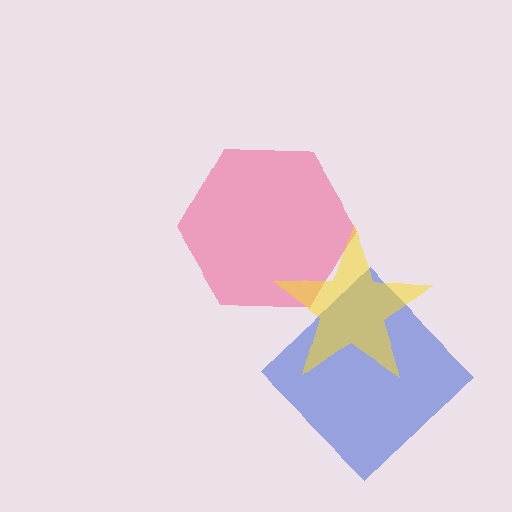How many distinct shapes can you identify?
There are 3 distinct shapes: a pink hexagon, a blue diamond, a yellow star.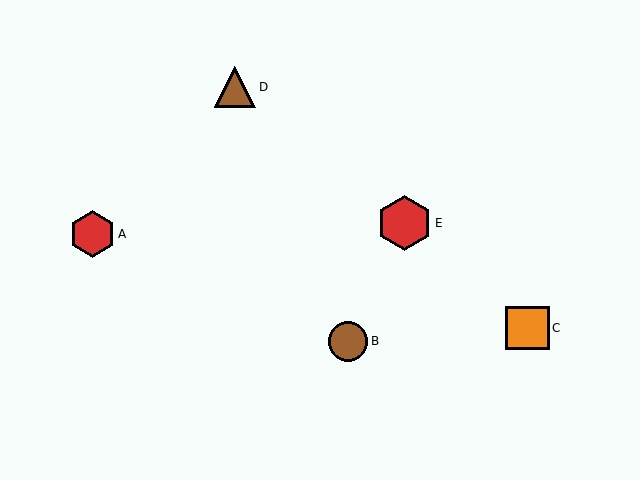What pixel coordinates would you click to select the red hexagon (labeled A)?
Click at (92, 234) to select the red hexagon A.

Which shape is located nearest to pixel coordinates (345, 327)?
The brown circle (labeled B) at (348, 341) is nearest to that location.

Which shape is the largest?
The red hexagon (labeled E) is the largest.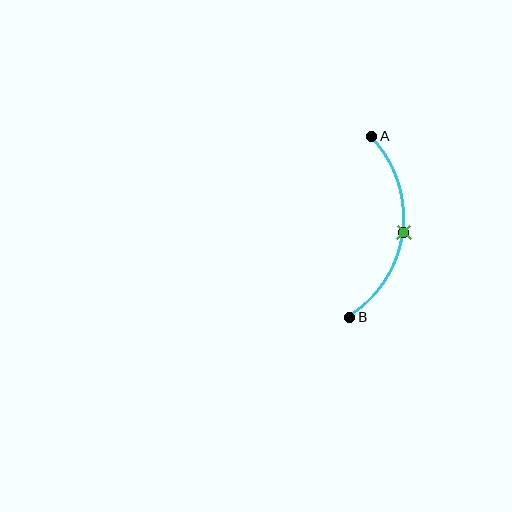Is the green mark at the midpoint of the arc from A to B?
Yes. The green mark lies on the arc at equal arc-length from both A and B — it is the arc midpoint.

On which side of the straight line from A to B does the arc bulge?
The arc bulges to the right of the straight line connecting A and B.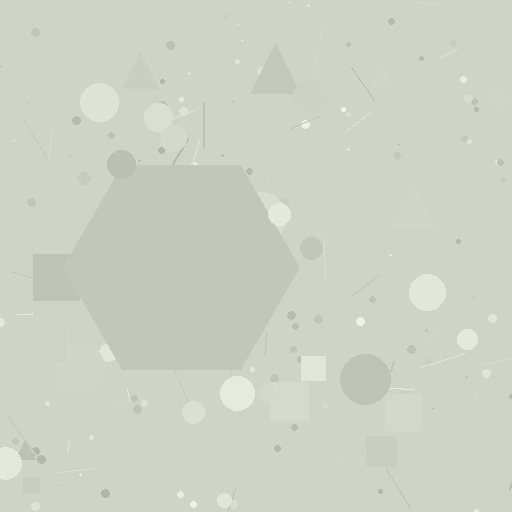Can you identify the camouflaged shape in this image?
The camouflaged shape is a hexagon.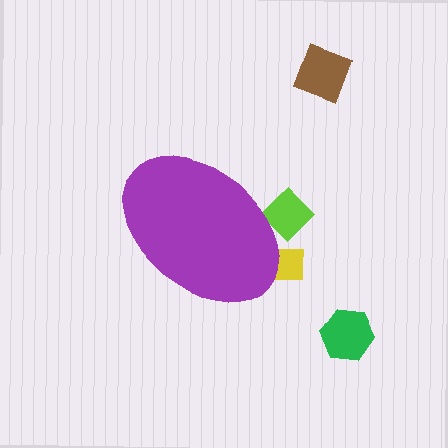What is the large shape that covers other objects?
A purple ellipse.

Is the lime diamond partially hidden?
Yes, the lime diamond is partially hidden behind the purple ellipse.